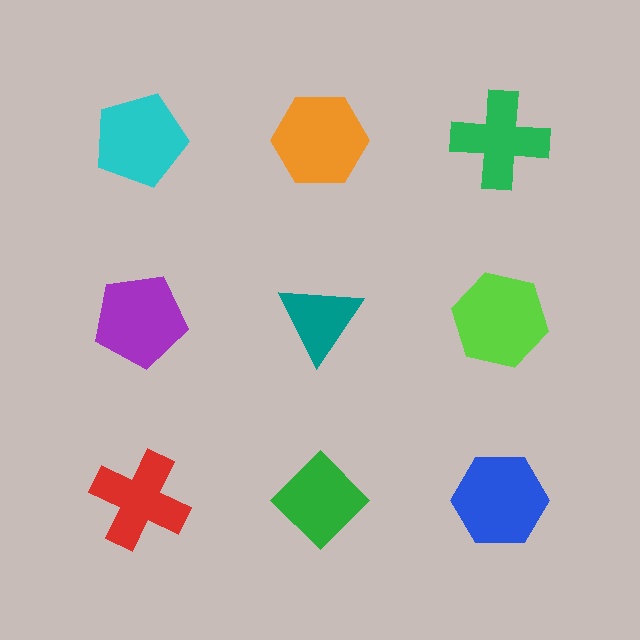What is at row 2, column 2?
A teal triangle.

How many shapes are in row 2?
3 shapes.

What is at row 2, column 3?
A lime hexagon.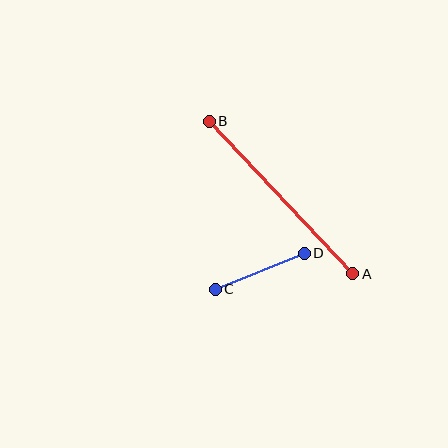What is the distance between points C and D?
The distance is approximately 96 pixels.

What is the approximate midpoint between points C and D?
The midpoint is at approximately (260, 271) pixels.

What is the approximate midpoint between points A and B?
The midpoint is at approximately (281, 198) pixels.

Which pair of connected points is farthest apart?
Points A and B are farthest apart.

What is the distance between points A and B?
The distance is approximately 209 pixels.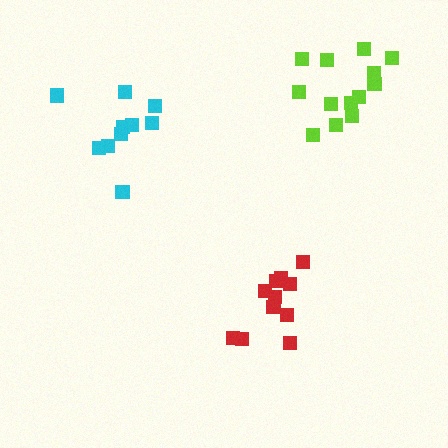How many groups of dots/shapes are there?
There are 3 groups.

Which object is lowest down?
The red cluster is bottommost.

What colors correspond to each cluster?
The clusters are colored: red, cyan, lime.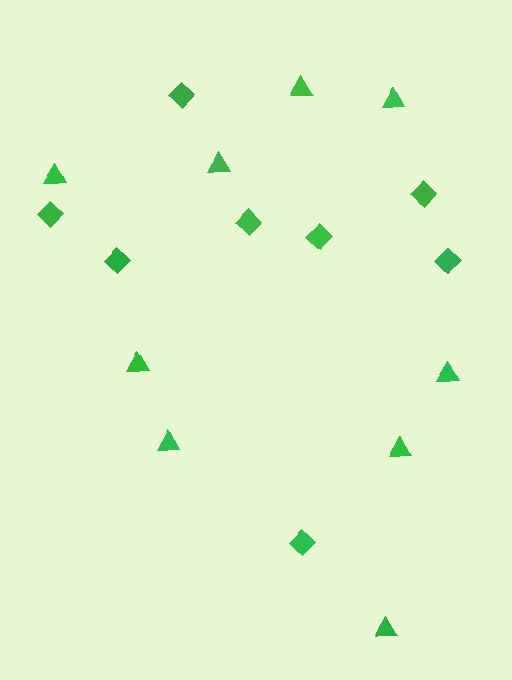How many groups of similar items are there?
There are 2 groups: one group of diamonds (8) and one group of triangles (9).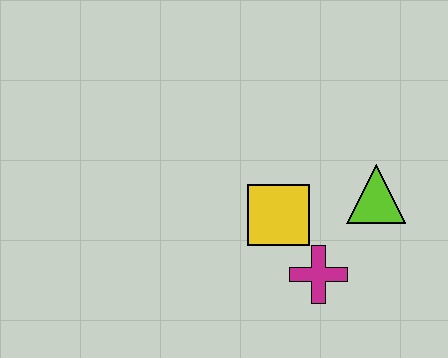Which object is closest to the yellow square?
The magenta cross is closest to the yellow square.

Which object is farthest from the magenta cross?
The lime triangle is farthest from the magenta cross.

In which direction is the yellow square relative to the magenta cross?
The yellow square is above the magenta cross.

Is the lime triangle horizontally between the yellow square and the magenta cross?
No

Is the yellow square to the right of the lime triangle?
No